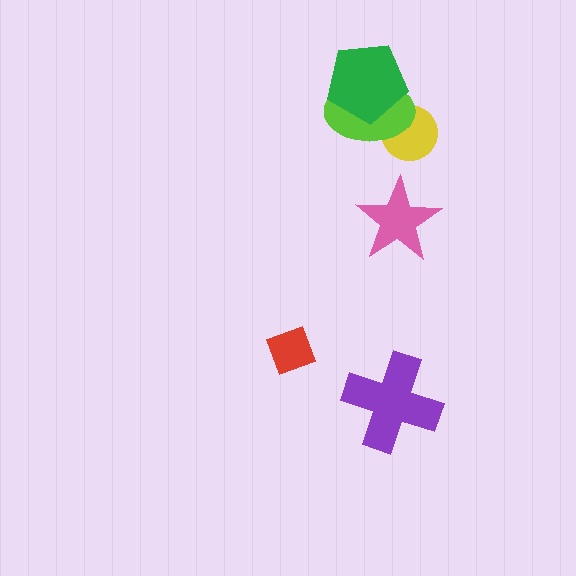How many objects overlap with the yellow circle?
1 object overlaps with the yellow circle.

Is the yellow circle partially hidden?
Yes, it is partially covered by another shape.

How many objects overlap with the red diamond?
0 objects overlap with the red diamond.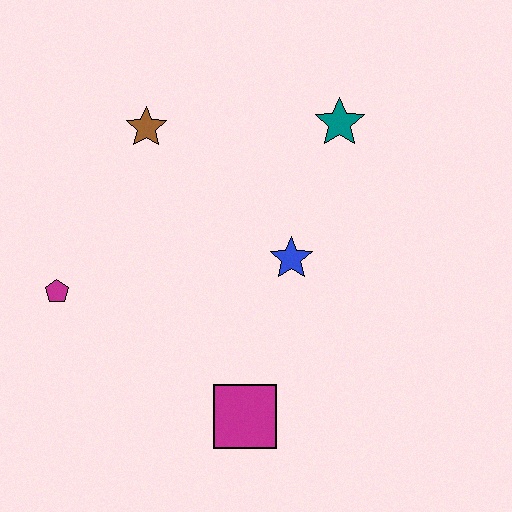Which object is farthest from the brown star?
The magenta square is farthest from the brown star.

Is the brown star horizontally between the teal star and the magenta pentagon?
Yes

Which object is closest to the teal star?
The blue star is closest to the teal star.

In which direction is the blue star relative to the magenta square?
The blue star is above the magenta square.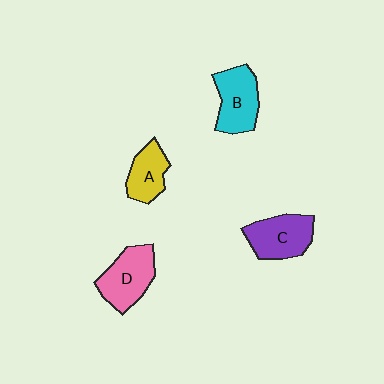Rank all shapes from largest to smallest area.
From largest to smallest: D (pink), C (purple), B (cyan), A (yellow).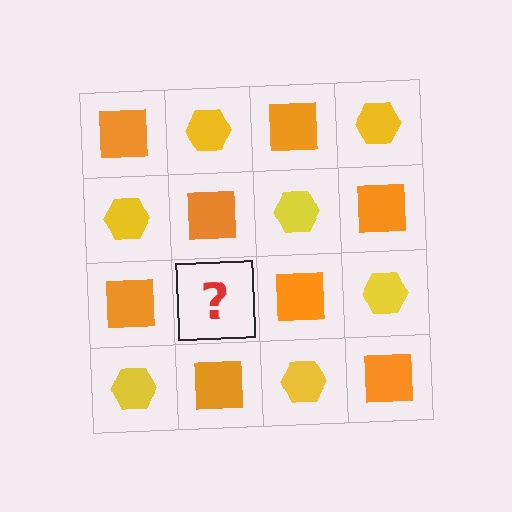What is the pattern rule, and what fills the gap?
The rule is that it alternates orange square and yellow hexagon in a checkerboard pattern. The gap should be filled with a yellow hexagon.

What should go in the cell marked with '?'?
The missing cell should contain a yellow hexagon.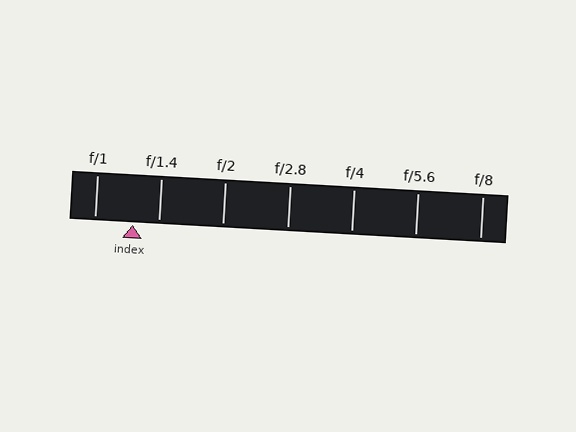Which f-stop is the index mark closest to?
The index mark is closest to f/1.4.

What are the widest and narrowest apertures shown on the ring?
The widest aperture shown is f/1 and the narrowest is f/8.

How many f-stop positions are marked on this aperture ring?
There are 7 f-stop positions marked.